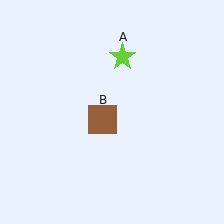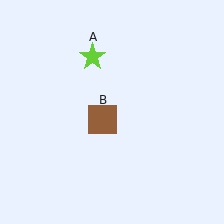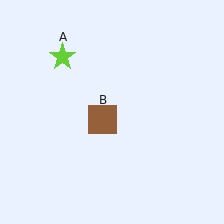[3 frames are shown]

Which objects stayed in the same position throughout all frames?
Brown square (object B) remained stationary.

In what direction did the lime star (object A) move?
The lime star (object A) moved left.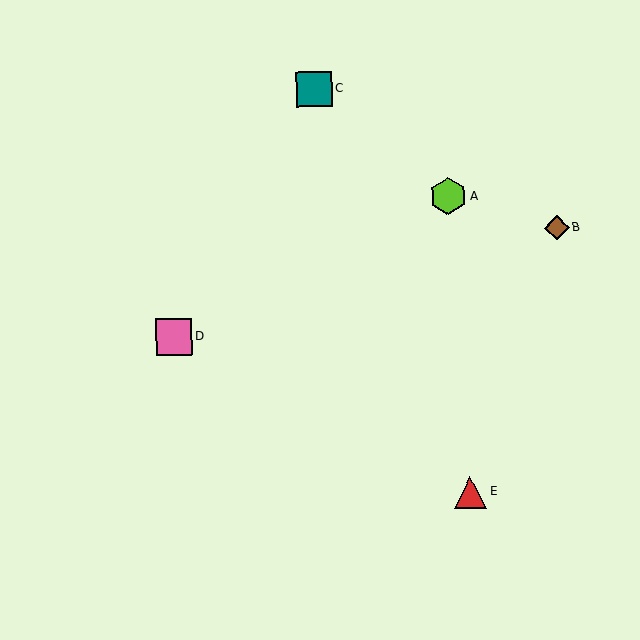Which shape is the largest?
The lime hexagon (labeled A) is the largest.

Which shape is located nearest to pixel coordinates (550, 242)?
The brown diamond (labeled B) at (557, 228) is nearest to that location.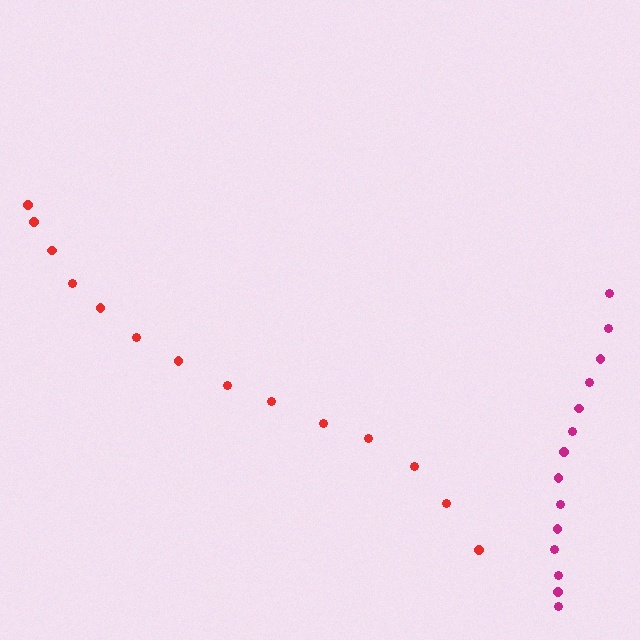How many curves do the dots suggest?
There are 2 distinct paths.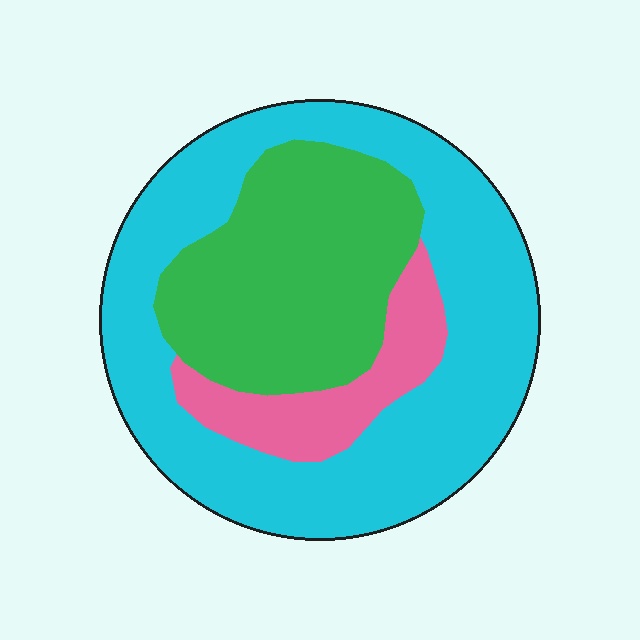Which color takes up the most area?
Cyan, at roughly 55%.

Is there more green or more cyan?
Cyan.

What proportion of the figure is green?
Green takes up between a quarter and a half of the figure.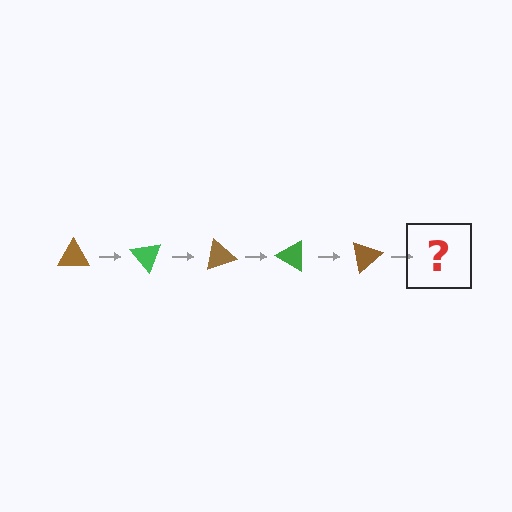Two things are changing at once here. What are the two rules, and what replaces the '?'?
The two rules are that it rotates 50 degrees each step and the color cycles through brown and green. The '?' should be a green triangle, rotated 250 degrees from the start.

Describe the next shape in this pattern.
It should be a green triangle, rotated 250 degrees from the start.